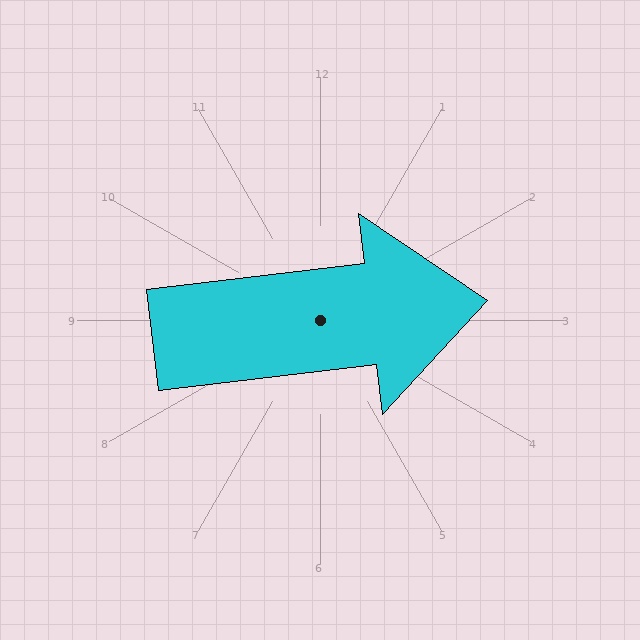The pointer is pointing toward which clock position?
Roughly 3 o'clock.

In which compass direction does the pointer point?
East.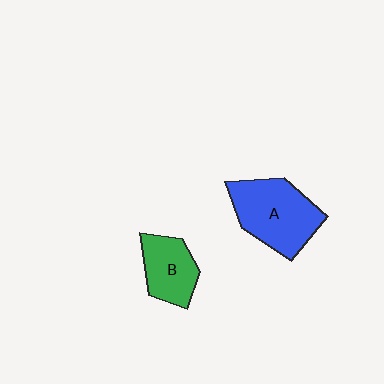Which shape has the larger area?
Shape A (blue).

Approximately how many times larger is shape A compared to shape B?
Approximately 1.6 times.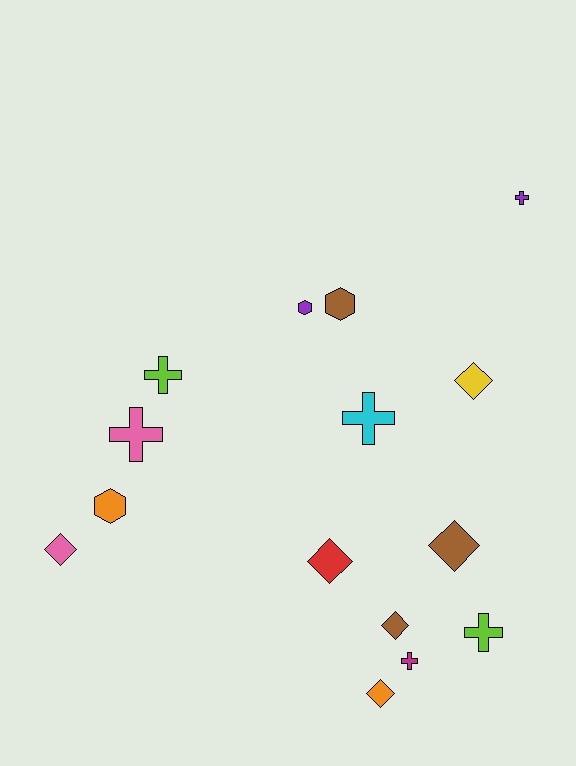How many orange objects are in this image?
There are 2 orange objects.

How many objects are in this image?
There are 15 objects.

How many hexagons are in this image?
There are 3 hexagons.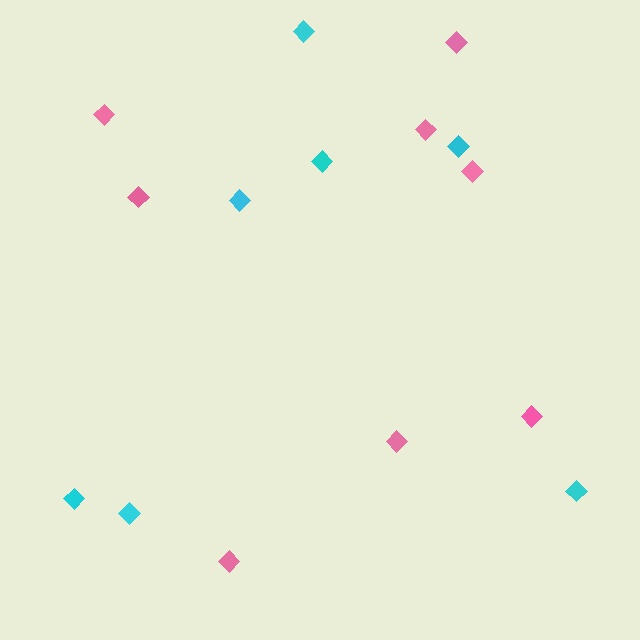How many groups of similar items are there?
There are 2 groups: one group of pink diamonds (8) and one group of cyan diamonds (7).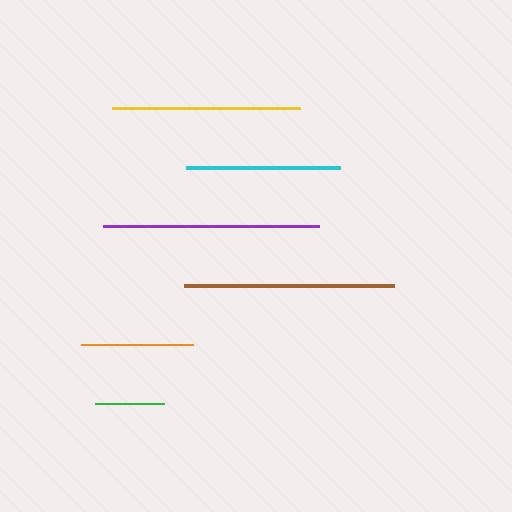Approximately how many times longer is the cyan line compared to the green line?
The cyan line is approximately 2.2 times the length of the green line.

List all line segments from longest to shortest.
From longest to shortest: purple, brown, yellow, cyan, orange, green.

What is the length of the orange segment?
The orange segment is approximately 112 pixels long.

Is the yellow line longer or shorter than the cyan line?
The yellow line is longer than the cyan line.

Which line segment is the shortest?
The green line is the shortest at approximately 69 pixels.